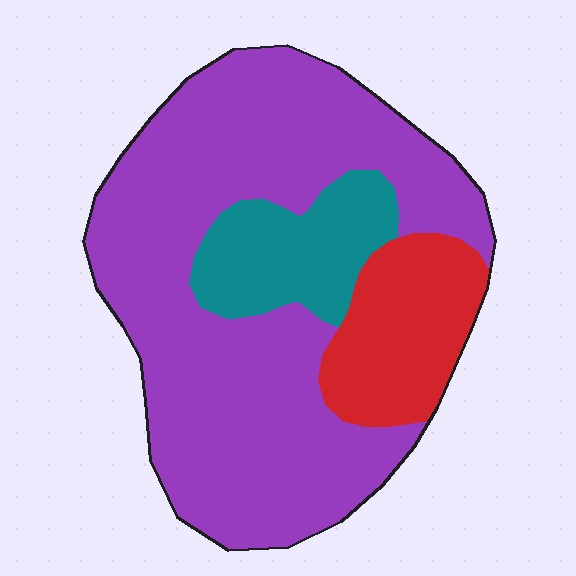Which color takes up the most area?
Purple, at roughly 70%.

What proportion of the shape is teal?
Teal takes up less than a sixth of the shape.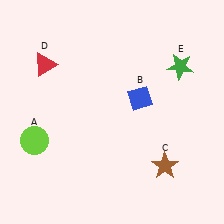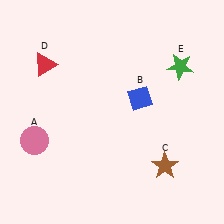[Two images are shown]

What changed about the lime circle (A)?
In Image 1, A is lime. In Image 2, it changed to pink.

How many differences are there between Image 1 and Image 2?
There is 1 difference between the two images.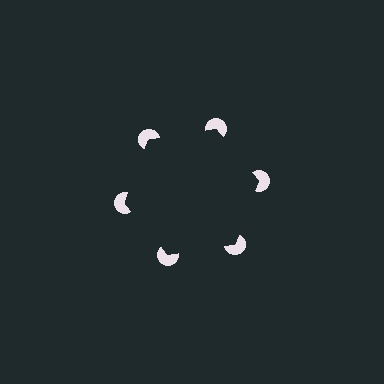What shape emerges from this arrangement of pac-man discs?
An illusory hexagon — its edges are inferred from the aligned wedge cuts in the pac-man discs, not physically drawn.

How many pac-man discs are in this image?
There are 6 — one at each vertex of the illusory hexagon.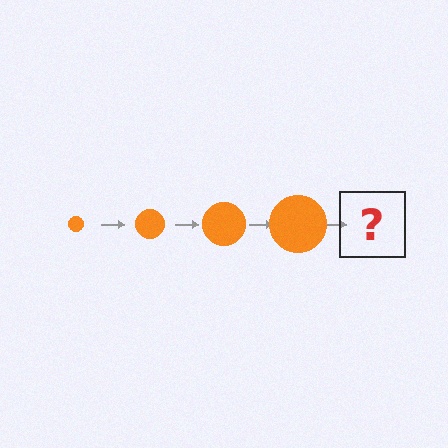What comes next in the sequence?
The next element should be an orange circle, larger than the previous one.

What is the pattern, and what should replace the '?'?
The pattern is that the circle gets progressively larger each step. The '?' should be an orange circle, larger than the previous one.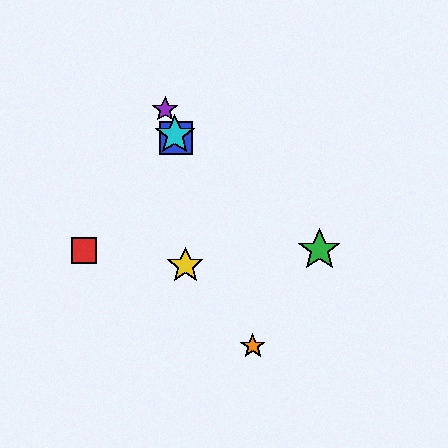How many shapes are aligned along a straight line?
4 shapes (the blue square, the purple star, the orange star, the cyan star) are aligned along a straight line.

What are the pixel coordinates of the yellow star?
The yellow star is at (185, 266).